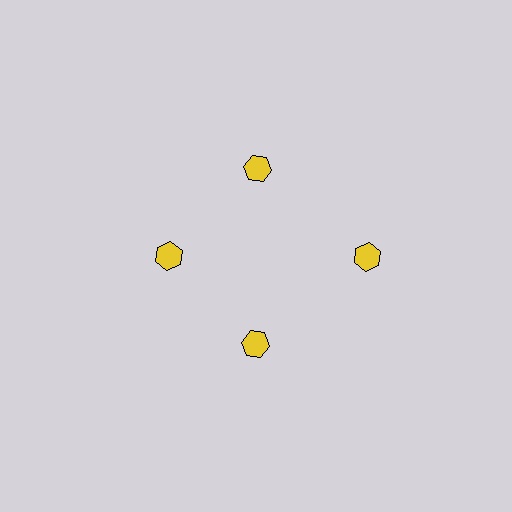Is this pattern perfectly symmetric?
No. The 4 yellow hexagons are arranged in a ring, but one element near the 3 o'clock position is pushed outward from the center, breaking the 4-fold rotational symmetry.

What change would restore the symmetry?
The symmetry would be restored by moving it inward, back onto the ring so that all 4 hexagons sit at equal angles and equal distance from the center.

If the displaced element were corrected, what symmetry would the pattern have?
It would have 4-fold rotational symmetry — the pattern would map onto itself every 90 degrees.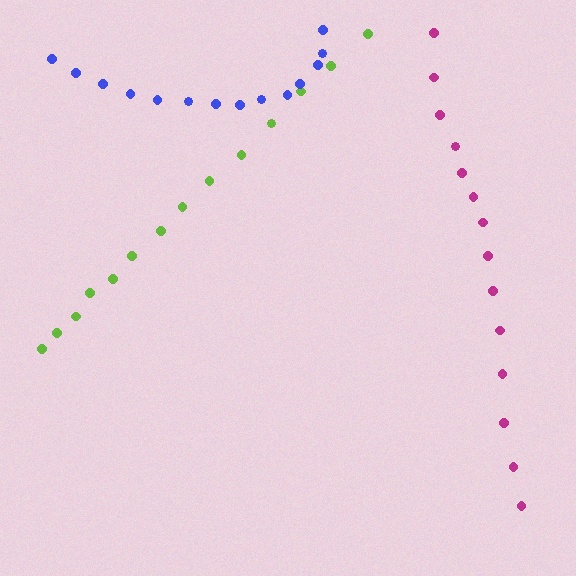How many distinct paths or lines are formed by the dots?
There are 3 distinct paths.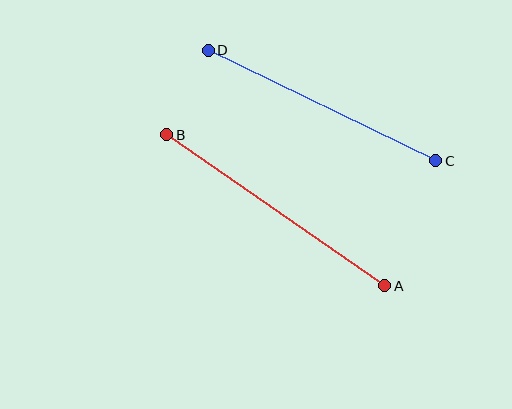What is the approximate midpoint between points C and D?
The midpoint is at approximately (322, 105) pixels.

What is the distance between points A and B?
The distance is approximately 265 pixels.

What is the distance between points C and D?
The distance is approximately 253 pixels.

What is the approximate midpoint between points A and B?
The midpoint is at approximately (276, 210) pixels.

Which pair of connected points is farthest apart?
Points A and B are farthest apart.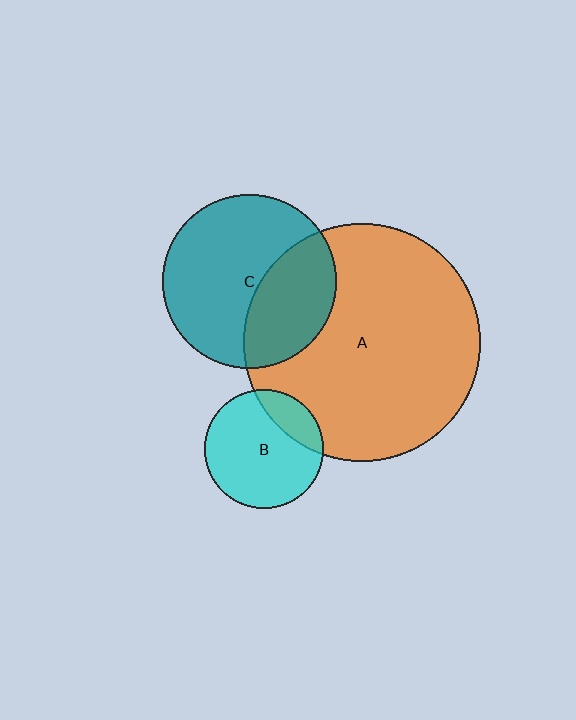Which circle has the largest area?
Circle A (orange).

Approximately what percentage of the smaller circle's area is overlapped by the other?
Approximately 20%.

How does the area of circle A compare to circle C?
Approximately 1.9 times.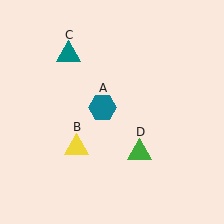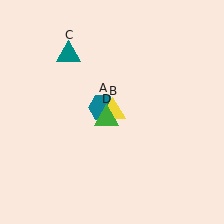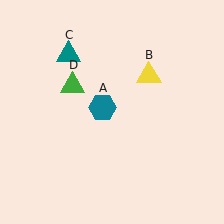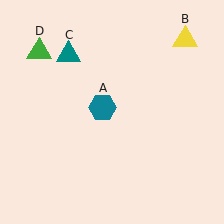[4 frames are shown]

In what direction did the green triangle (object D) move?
The green triangle (object D) moved up and to the left.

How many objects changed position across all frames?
2 objects changed position: yellow triangle (object B), green triangle (object D).